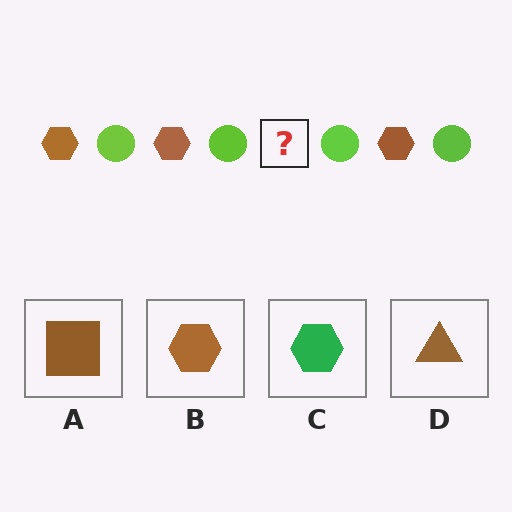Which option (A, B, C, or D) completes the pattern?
B.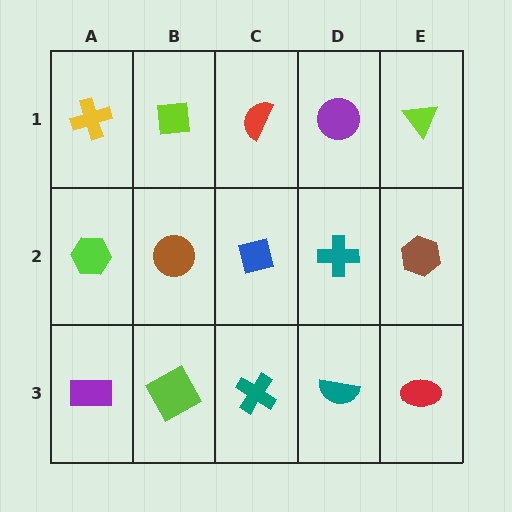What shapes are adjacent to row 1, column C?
A blue diamond (row 2, column C), a lime square (row 1, column B), a purple circle (row 1, column D).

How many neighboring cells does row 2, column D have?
4.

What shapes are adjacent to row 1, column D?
A teal cross (row 2, column D), a red semicircle (row 1, column C), a lime triangle (row 1, column E).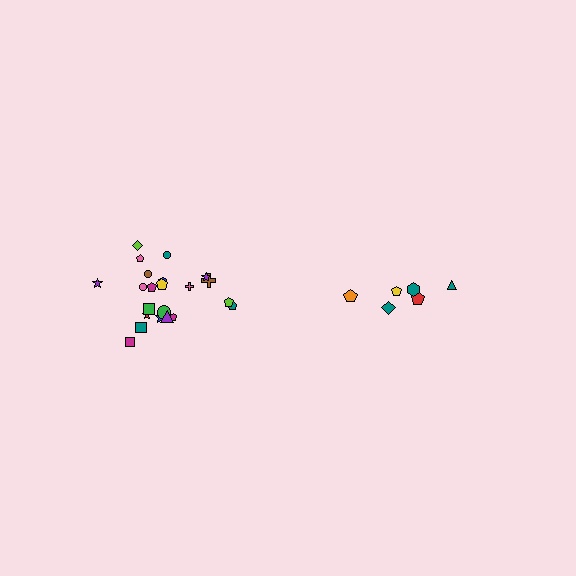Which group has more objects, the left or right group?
The left group.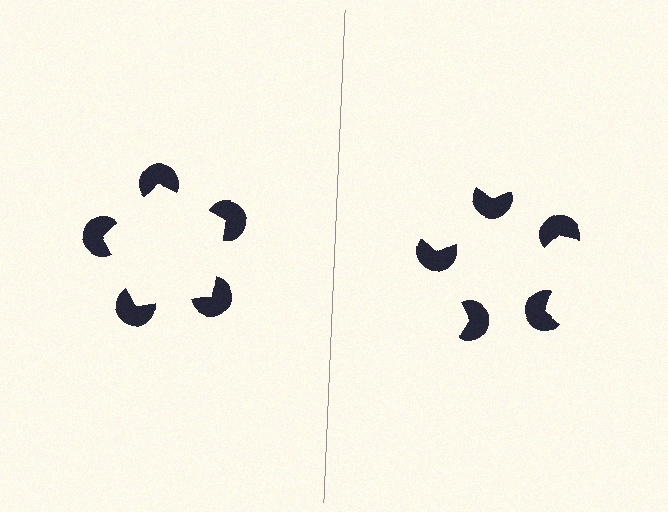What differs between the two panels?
The pac-man discs are positioned identically on both sides; only the wedge orientations differ. On the left they align to a pentagon; on the right they are misaligned.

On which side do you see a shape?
An illusory pentagon appears on the left side. On the right side the wedge cuts are rotated, so no coherent shape forms.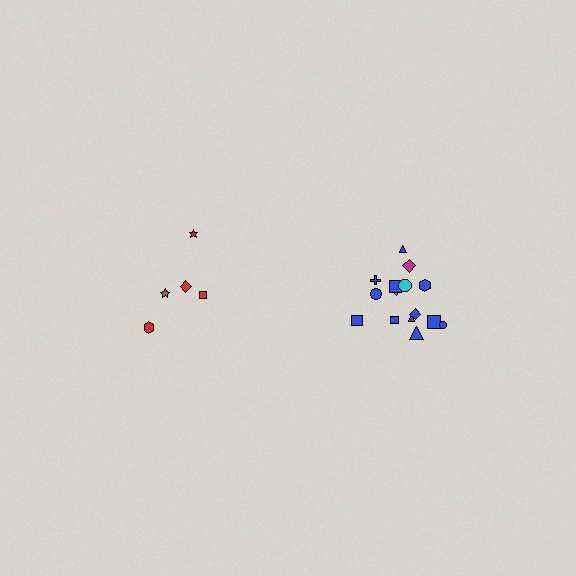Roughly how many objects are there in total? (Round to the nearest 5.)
Roughly 20 objects in total.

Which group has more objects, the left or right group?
The right group.